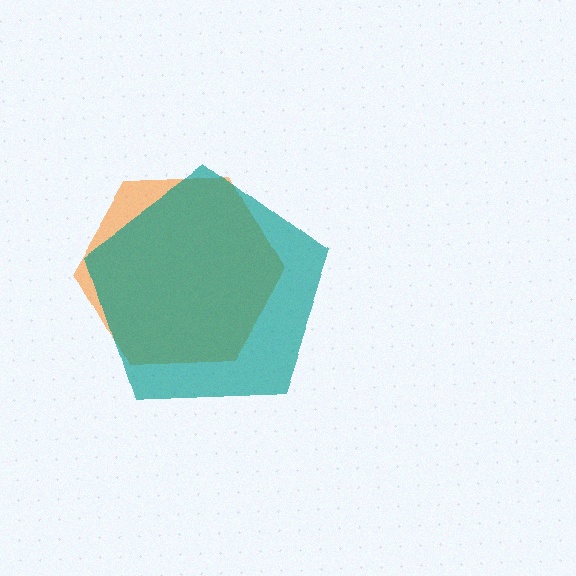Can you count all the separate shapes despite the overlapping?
Yes, there are 2 separate shapes.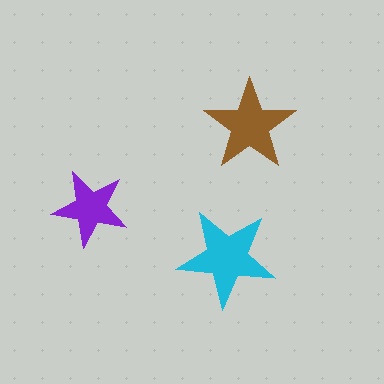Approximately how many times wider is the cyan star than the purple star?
About 1.5 times wider.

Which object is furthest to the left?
The purple star is leftmost.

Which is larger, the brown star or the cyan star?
The cyan one.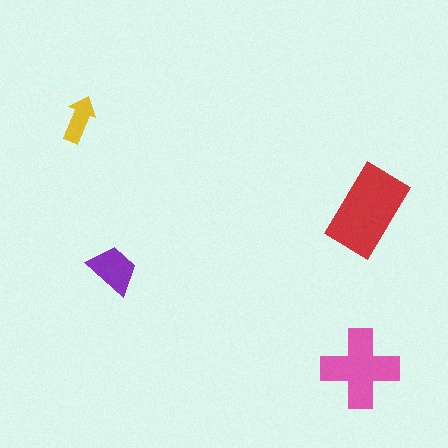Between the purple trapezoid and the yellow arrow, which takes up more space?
The purple trapezoid.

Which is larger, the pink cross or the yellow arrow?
The pink cross.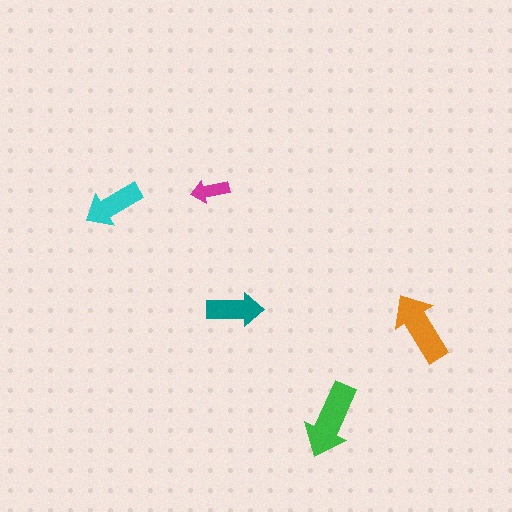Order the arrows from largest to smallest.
the green one, the orange one, the cyan one, the teal one, the magenta one.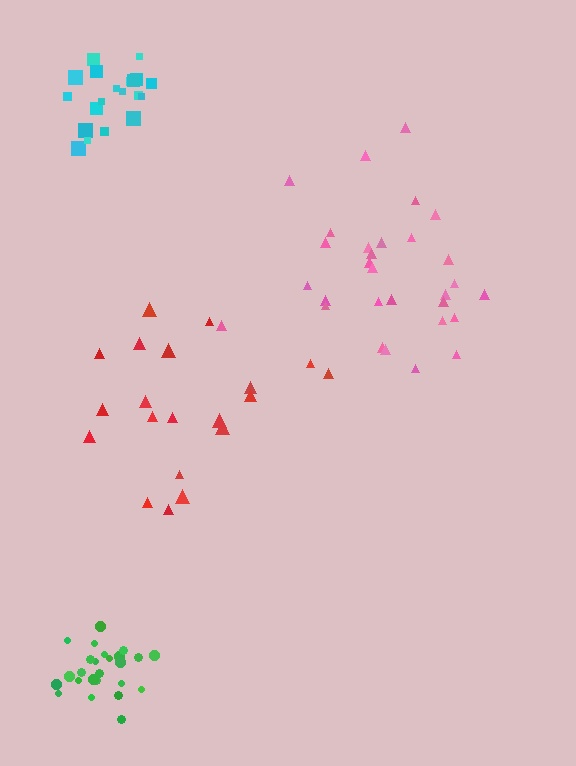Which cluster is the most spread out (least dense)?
Red.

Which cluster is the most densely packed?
Green.